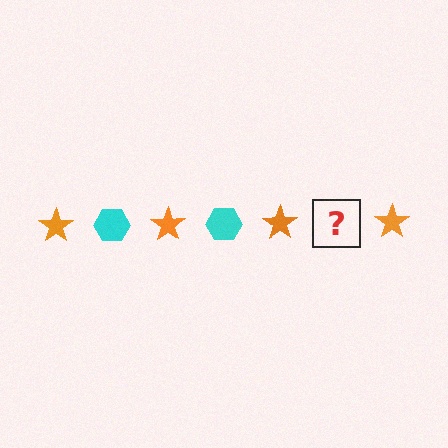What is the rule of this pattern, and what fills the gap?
The rule is that the pattern alternates between orange star and cyan hexagon. The gap should be filled with a cyan hexagon.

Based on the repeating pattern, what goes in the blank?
The blank should be a cyan hexagon.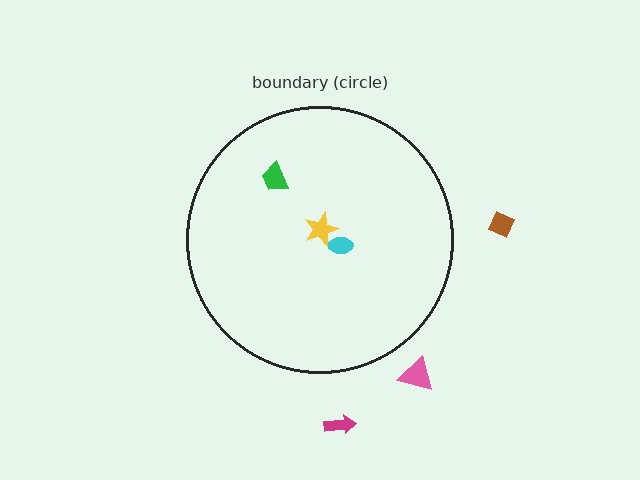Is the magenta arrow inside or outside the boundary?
Outside.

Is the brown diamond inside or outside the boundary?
Outside.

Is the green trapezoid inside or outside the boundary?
Inside.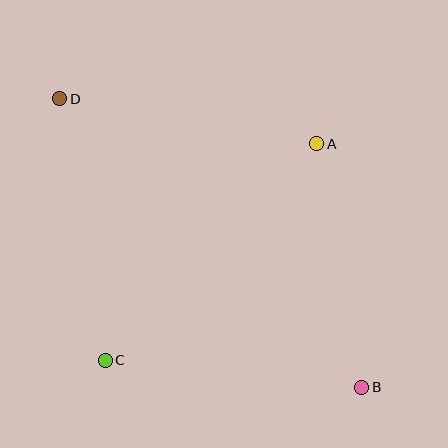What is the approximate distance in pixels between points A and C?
The distance between A and C is approximately 303 pixels.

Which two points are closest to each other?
Points A and B are closest to each other.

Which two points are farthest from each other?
Points B and D are farthest from each other.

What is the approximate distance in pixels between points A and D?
The distance between A and D is approximately 261 pixels.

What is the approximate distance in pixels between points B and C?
The distance between B and C is approximately 258 pixels.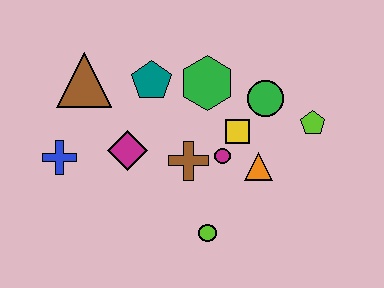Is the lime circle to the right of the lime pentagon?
No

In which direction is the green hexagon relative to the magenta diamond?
The green hexagon is to the right of the magenta diamond.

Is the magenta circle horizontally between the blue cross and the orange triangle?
Yes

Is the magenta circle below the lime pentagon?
Yes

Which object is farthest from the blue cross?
The lime pentagon is farthest from the blue cross.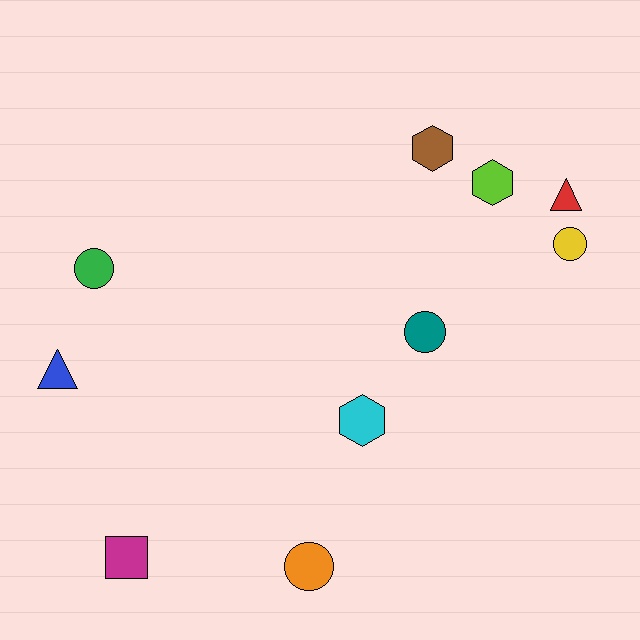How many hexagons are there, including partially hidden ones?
There are 3 hexagons.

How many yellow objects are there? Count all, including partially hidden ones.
There is 1 yellow object.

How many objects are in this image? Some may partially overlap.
There are 10 objects.